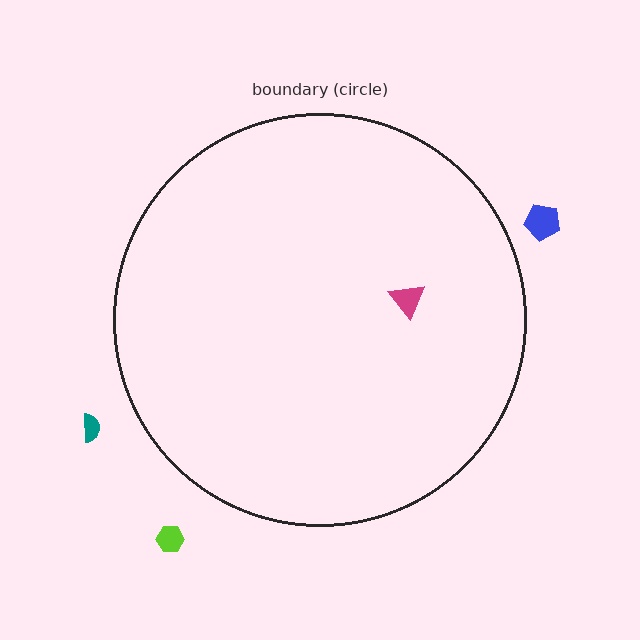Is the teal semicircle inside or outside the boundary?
Outside.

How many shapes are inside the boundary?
1 inside, 3 outside.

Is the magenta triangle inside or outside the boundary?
Inside.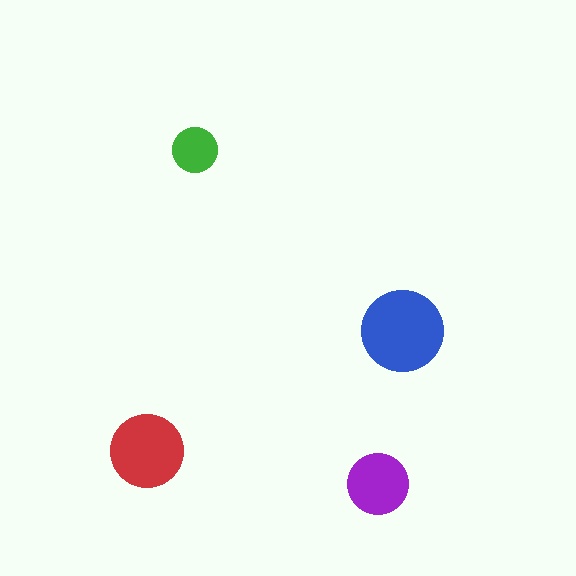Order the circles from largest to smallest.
the blue one, the red one, the purple one, the green one.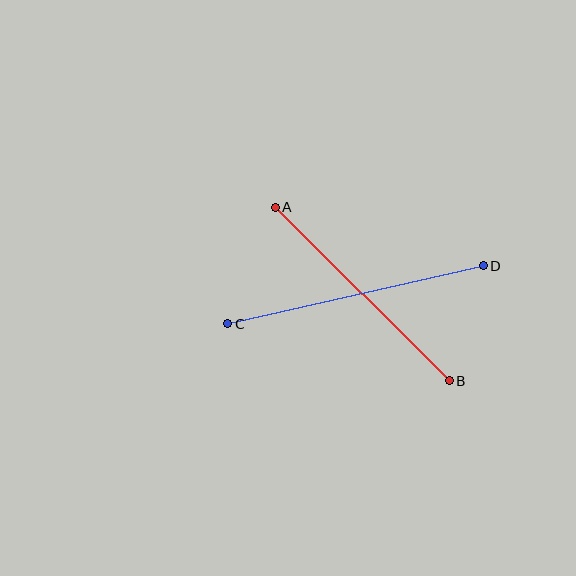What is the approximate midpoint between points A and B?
The midpoint is at approximately (362, 294) pixels.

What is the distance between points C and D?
The distance is approximately 262 pixels.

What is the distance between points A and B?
The distance is approximately 245 pixels.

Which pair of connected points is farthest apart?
Points C and D are farthest apart.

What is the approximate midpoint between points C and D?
The midpoint is at approximately (356, 295) pixels.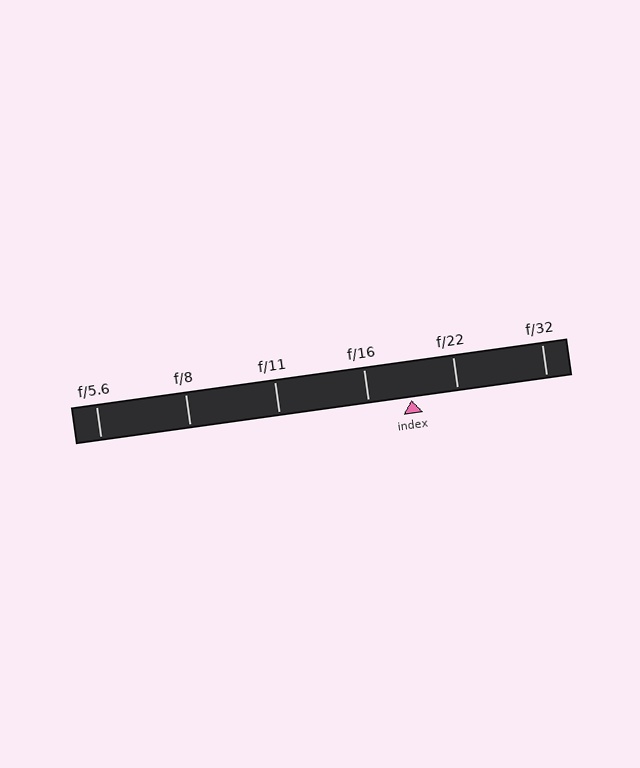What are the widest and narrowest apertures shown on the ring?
The widest aperture shown is f/5.6 and the narrowest is f/32.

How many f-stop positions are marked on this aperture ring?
There are 6 f-stop positions marked.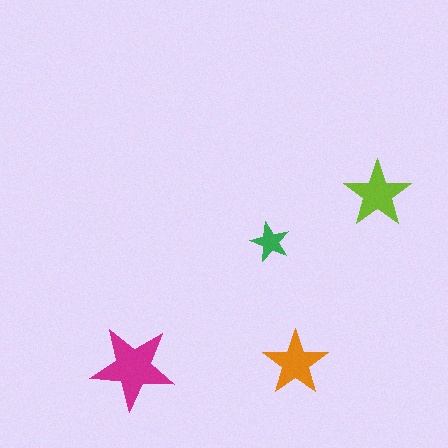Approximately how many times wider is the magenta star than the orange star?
About 1.5 times wider.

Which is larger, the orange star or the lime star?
The lime one.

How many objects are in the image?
There are 4 objects in the image.